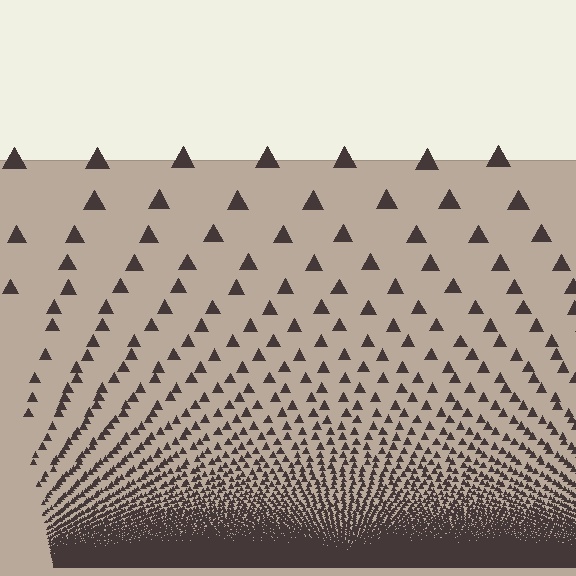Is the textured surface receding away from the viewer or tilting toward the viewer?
The surface appears to tilt toward the viewer. Texture elements get larger and sparser toward the top.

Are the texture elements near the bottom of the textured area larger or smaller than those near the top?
Smaller. The gradient is inverted — elements near the bottom are smaller and denser.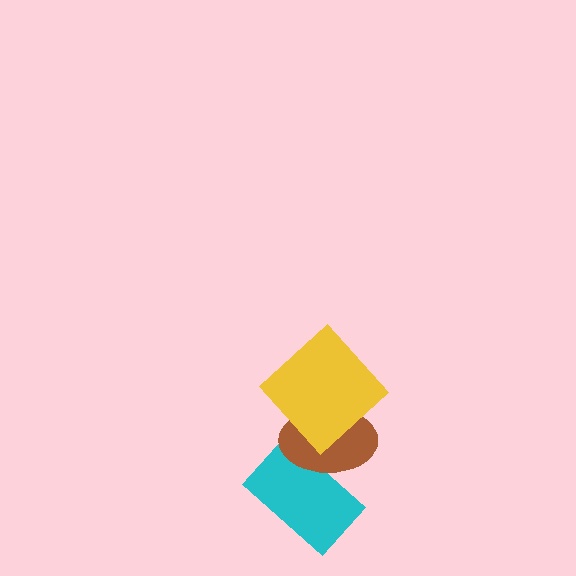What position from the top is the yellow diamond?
The yellow diamond is 1st from the top.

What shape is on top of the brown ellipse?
The yellow diamond is on top of the brown ellipse.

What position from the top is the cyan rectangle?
The cyan rectangle is 3rd from the top.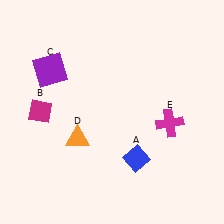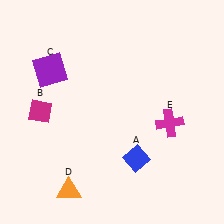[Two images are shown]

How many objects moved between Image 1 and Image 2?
1 object moved between the two images.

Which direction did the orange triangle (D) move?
The orange triangle (D) moved down.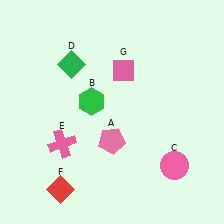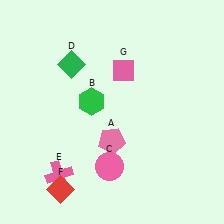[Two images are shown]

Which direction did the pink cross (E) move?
The pink cross (E) moved down.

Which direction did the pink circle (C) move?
The pink circle (C) moved left.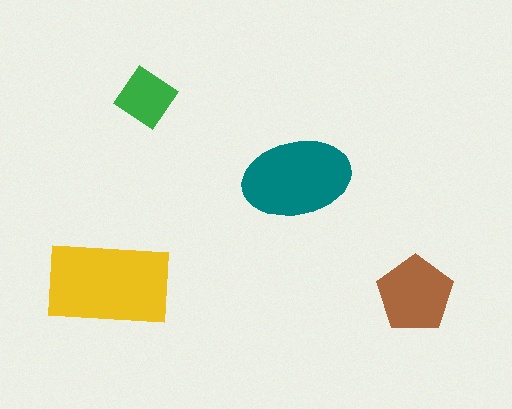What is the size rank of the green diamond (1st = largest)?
4th.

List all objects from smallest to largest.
The green diamond, the brown pentagon, the teal ellipse, the yellow rectangle.